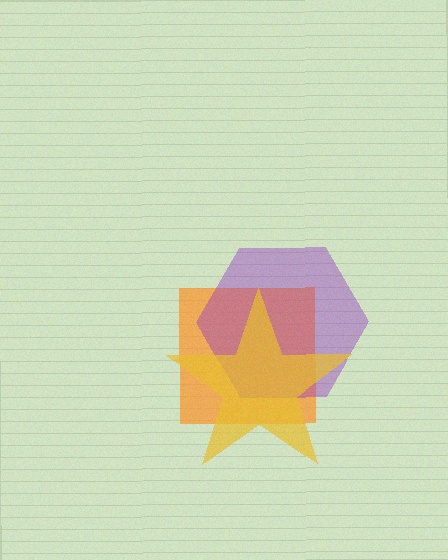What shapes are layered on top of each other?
The layered shapes are: an orange square, a purple hexagon, a yellow star.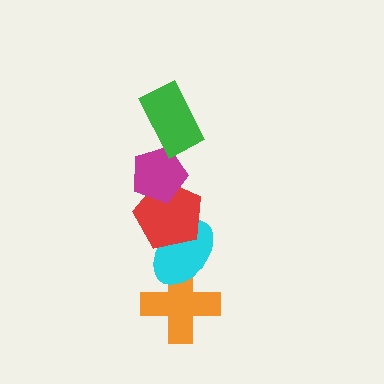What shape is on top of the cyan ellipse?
The red pentagon is on top of the cyan ellipse.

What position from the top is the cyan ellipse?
The cyan ellipse is 4th from the top.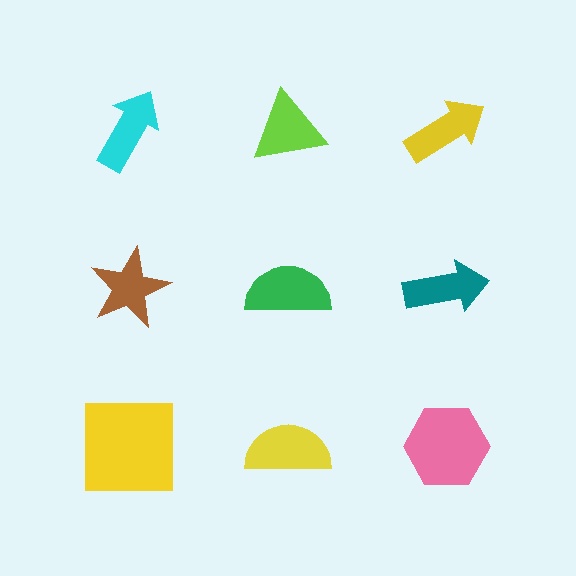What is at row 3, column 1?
A yellow square.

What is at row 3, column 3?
A pink hexagon.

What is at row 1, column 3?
A yellow arrow.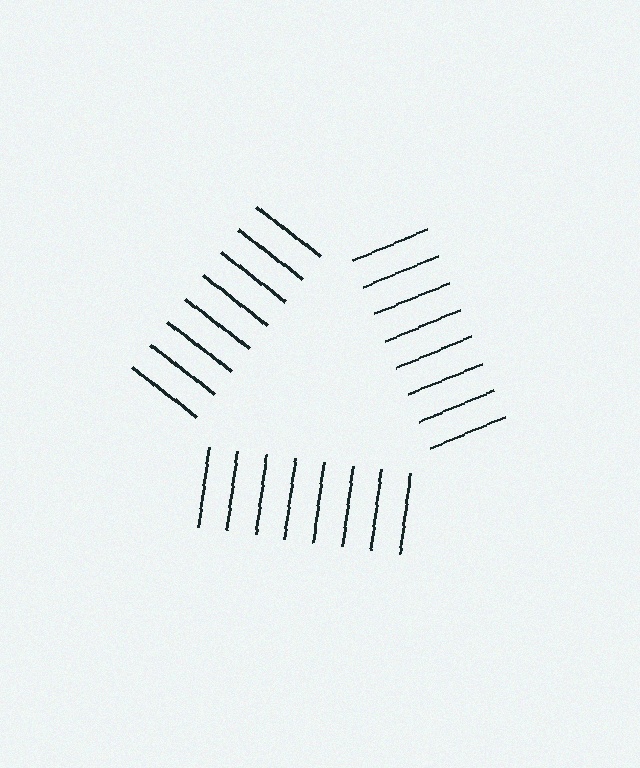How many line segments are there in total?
24 — 8 along each of the 3 edges.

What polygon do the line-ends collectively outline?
An illusory triangle — the line segments terminate on its edges but no continuous stroke is drawn.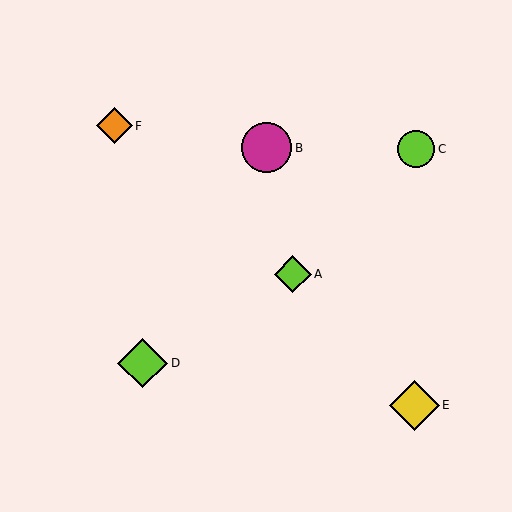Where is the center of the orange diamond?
The center of the orange diamond is at (115, 126).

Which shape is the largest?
The yellow diamond (labeled E) is the largest.